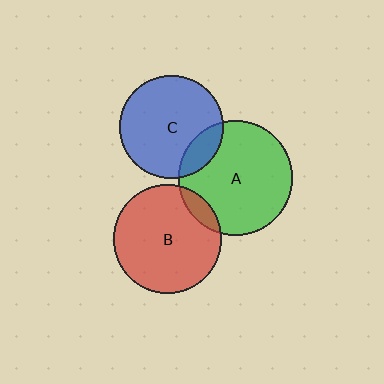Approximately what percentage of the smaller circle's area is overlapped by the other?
Approximately 15%.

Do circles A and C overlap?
Yes.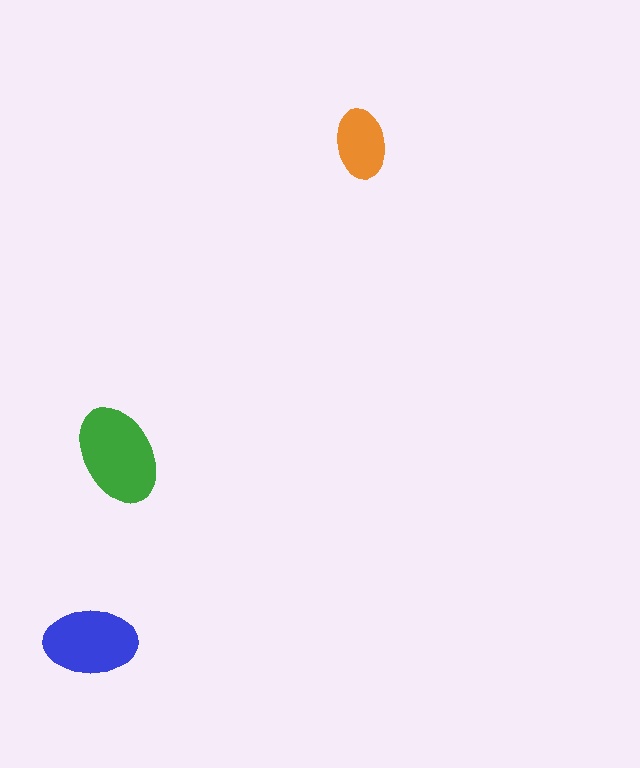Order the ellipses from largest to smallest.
the green one, the blue one, the orange one.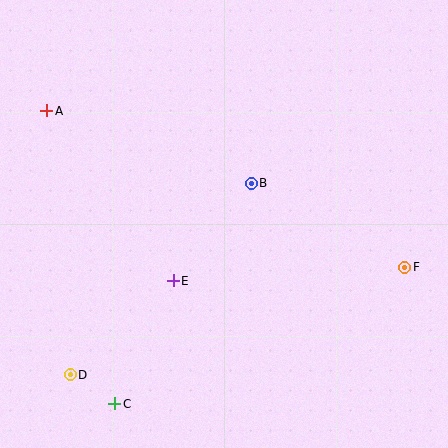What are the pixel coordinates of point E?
Point E is at (173, 281).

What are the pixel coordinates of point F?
Point F is at (404, 267).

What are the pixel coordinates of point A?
Point A is at (47, 111).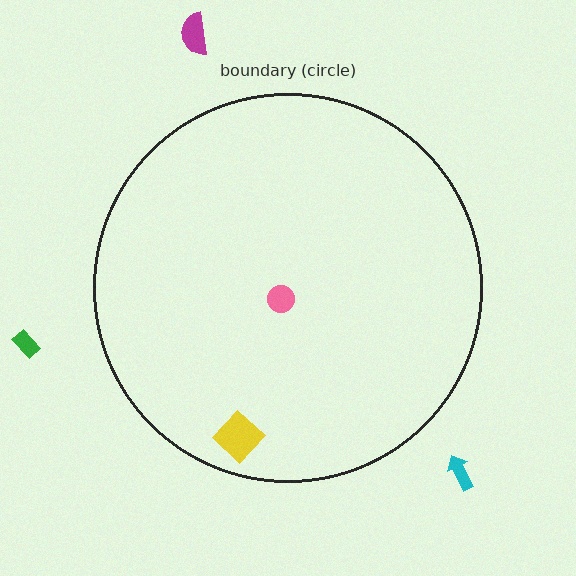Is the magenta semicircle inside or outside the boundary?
Outside.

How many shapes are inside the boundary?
2 inside, 3 outside.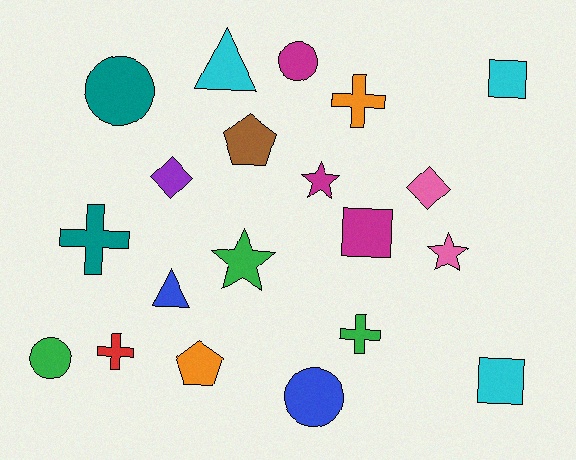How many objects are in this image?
There are 20 objects.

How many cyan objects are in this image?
There are 3 cyan objects.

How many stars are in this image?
There are 3 stars.